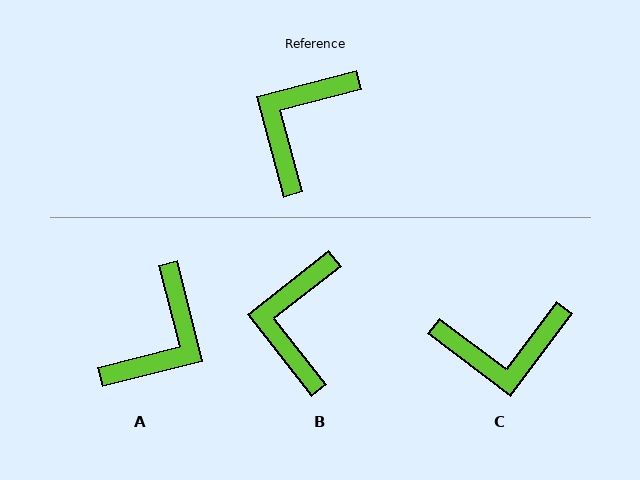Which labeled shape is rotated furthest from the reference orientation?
A, about 179 degrees away.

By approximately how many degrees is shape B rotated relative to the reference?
Approximately 23 degrees counter-clockwise.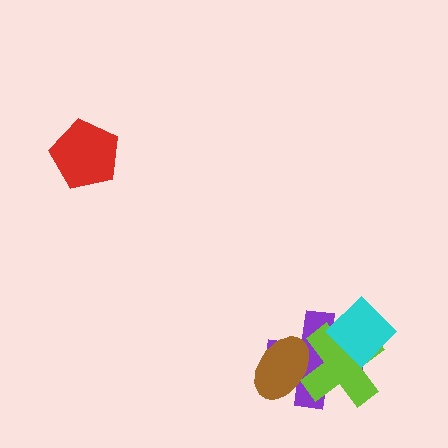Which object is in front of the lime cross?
The cyan diamond is in front of the lime cross.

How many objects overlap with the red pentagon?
0 objects overlap with the red pentagon.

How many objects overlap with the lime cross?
3 objects overlap with the lime cross.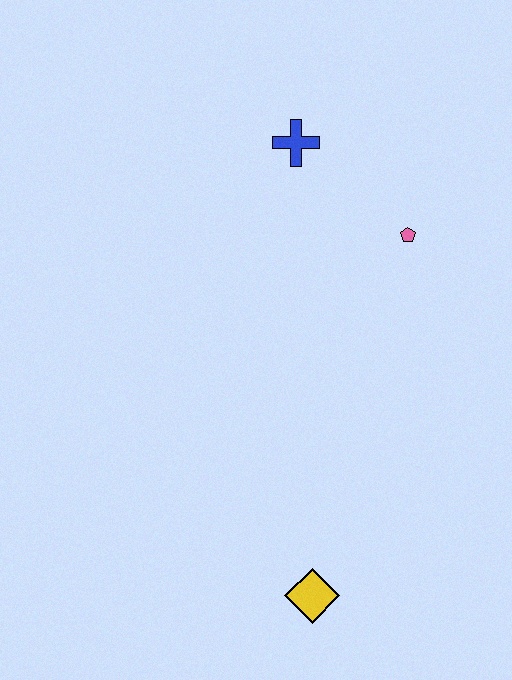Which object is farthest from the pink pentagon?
The yellow diamond is farthest from the pink pentagon.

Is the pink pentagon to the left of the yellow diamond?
No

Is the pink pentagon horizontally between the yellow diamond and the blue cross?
No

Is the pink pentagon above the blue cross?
No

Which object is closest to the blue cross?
The pink pentagon is closest to the blue cross.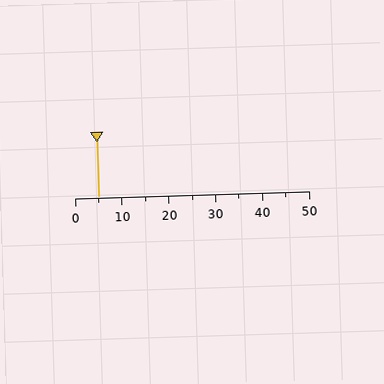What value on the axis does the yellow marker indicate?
The marker indicates approximately 5.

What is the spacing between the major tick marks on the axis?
The major ticks are spaced 10 apart.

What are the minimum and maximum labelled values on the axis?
The axis runs from 0 to 50.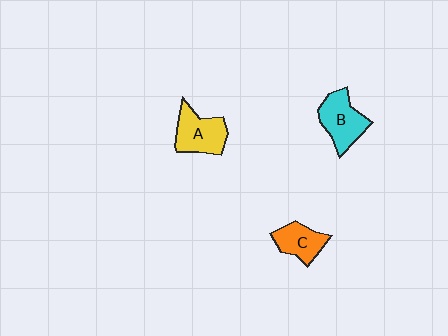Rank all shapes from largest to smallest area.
From largest to smallest: B (cyan), A (yellow), C (orange).